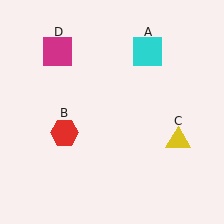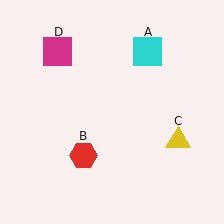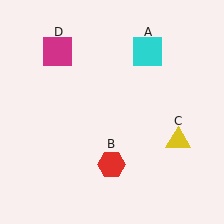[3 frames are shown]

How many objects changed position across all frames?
1 object changed position: red hexagon (object B).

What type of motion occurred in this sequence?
The red hexagon (object B) rotated counterclockwise around the center of the scene.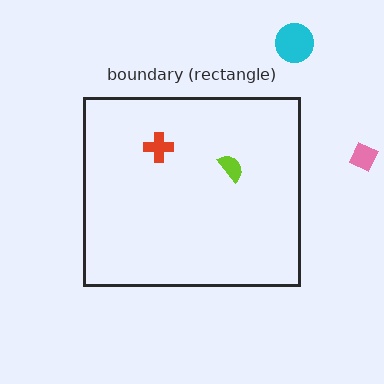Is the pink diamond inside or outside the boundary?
Outside.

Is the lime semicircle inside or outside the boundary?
Inside.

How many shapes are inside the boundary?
2 inside, 2 outside.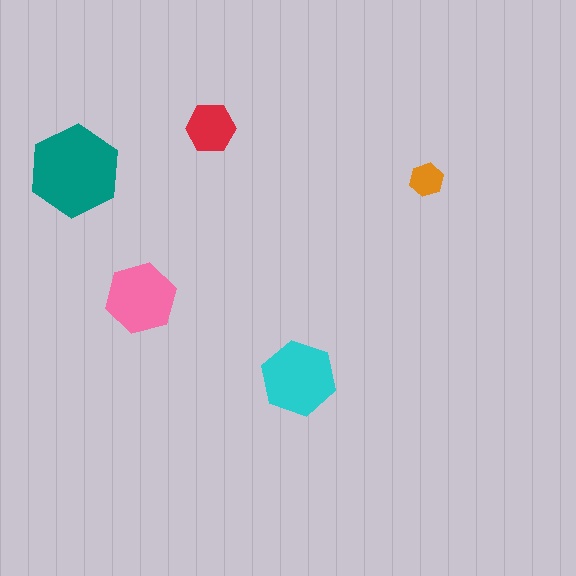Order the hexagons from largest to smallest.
the teal one, the cyan one, the pink one, the red one, the orange one.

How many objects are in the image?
There are 5 objects in the image.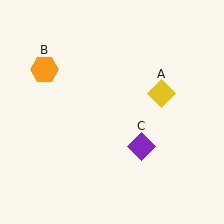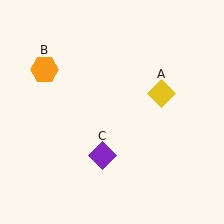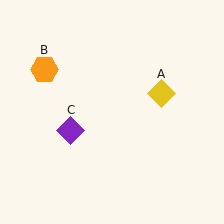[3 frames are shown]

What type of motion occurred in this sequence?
The purple diamond (object C) rotated clockwise around the center of the scene.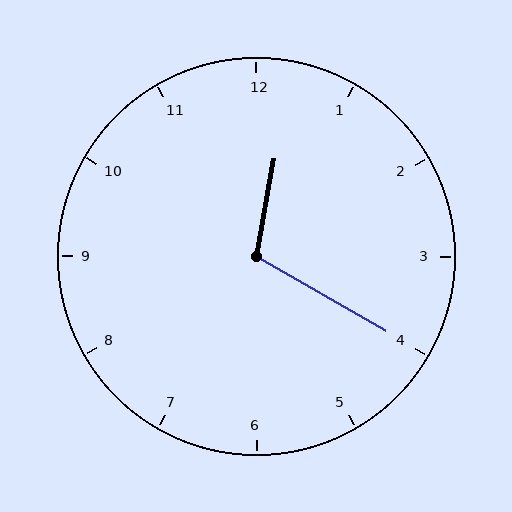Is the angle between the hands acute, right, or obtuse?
It is obtuse.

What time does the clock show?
12:20.